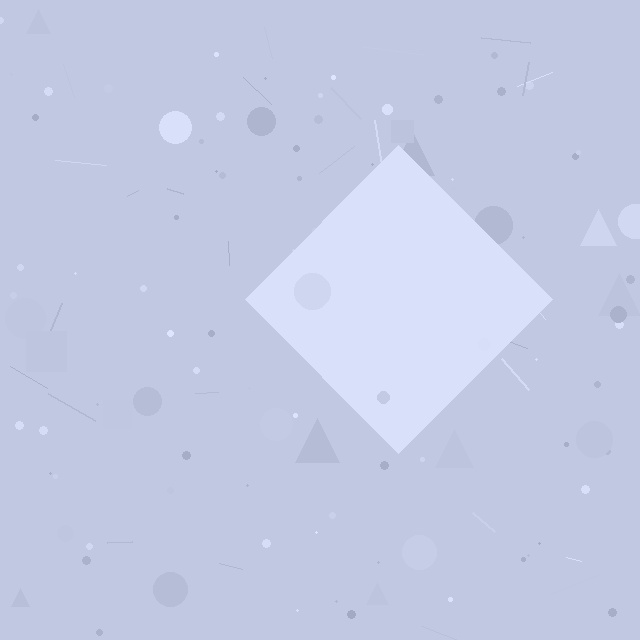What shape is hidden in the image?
A diamond is hidden in the image.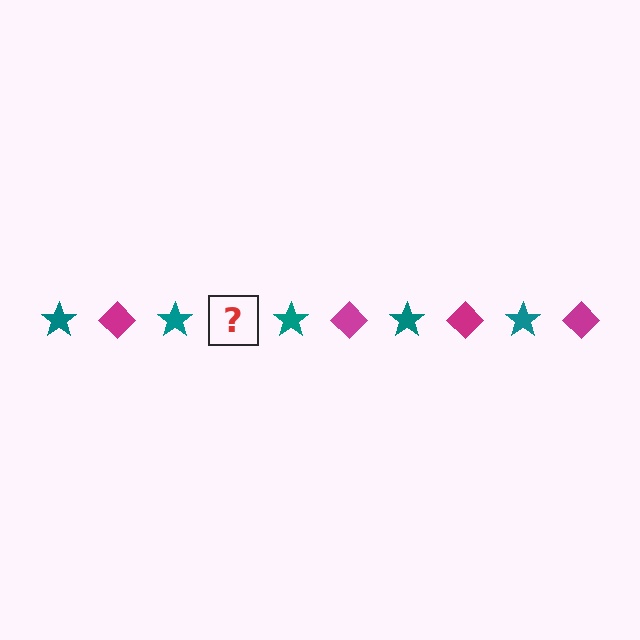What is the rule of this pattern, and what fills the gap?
The rule is that the pattern alternates between teal star and magenta diamond. The gap should be filled with a magenta diamond.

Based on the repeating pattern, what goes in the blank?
The blank should be a magenta diamond.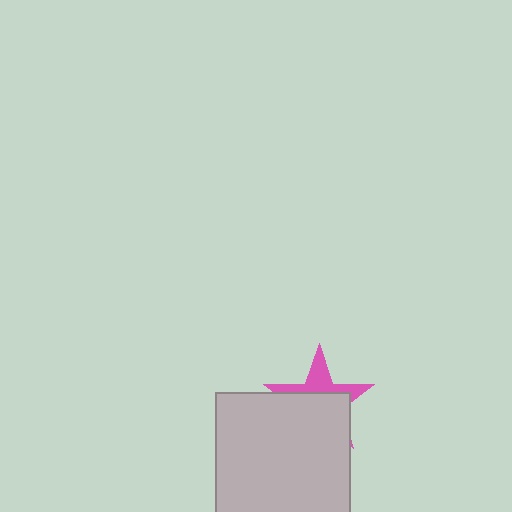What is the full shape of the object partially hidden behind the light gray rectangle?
The partially hidden object is a pink star.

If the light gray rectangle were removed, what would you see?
You would see the complete pink star.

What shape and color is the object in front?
The object in front is a light gray rectangle.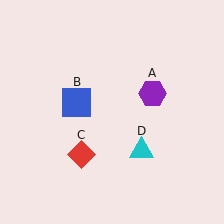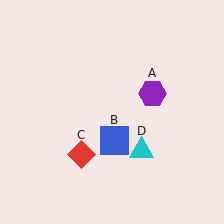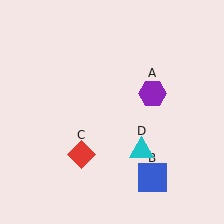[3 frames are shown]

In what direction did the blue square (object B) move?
The blue square (object B) moved down and to the right.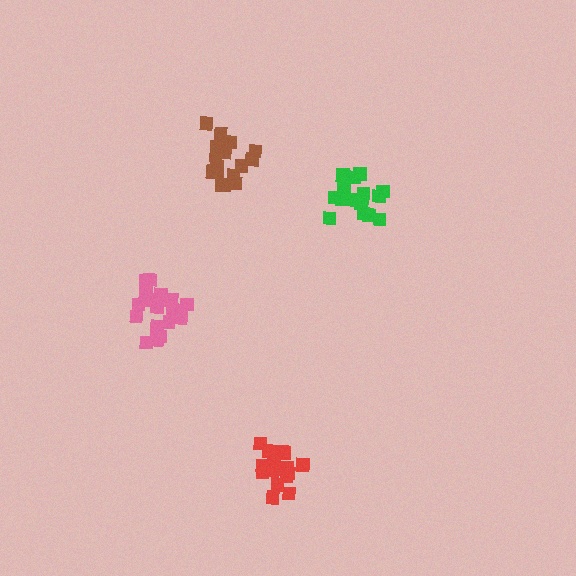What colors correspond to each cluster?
The clusters are colored: green, pink, brown, red.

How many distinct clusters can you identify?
There are 4 distinct clusters.